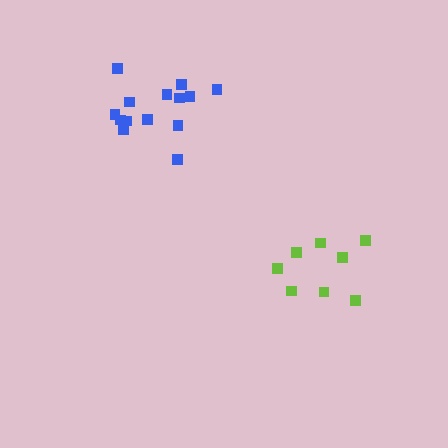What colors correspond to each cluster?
The clusters are colored: lime, blue.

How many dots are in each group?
Group 1: 8 dots, Group 2: 14 dots (22 total).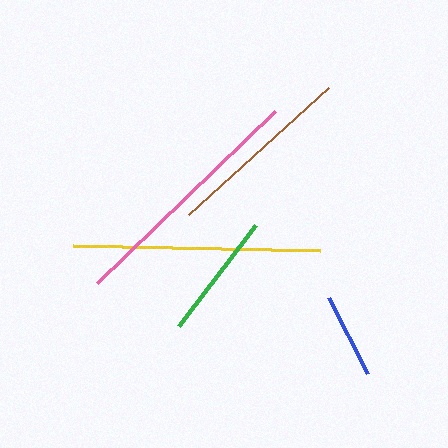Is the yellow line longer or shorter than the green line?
The yellow line is longer than the green line.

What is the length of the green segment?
The green segment is approximately 127 pixels long.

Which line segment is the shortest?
The blue line is the shortest at approximately 85 pixels.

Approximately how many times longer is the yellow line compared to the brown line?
The yellow line is approximately 1.3 times the length of the brown line.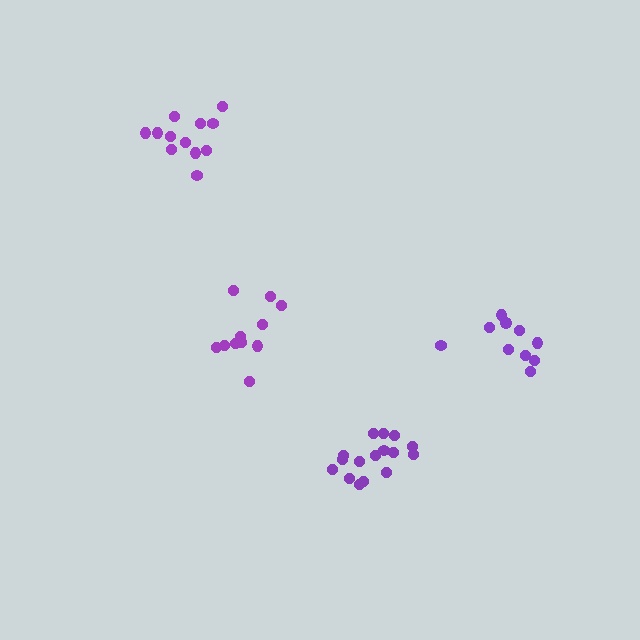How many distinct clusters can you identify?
There are 4 distinct clusters.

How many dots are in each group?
Group 1: 10 dots, Group 2: 12 dots, Group 3: 16 dots, Group 4: 11 dots (49 total).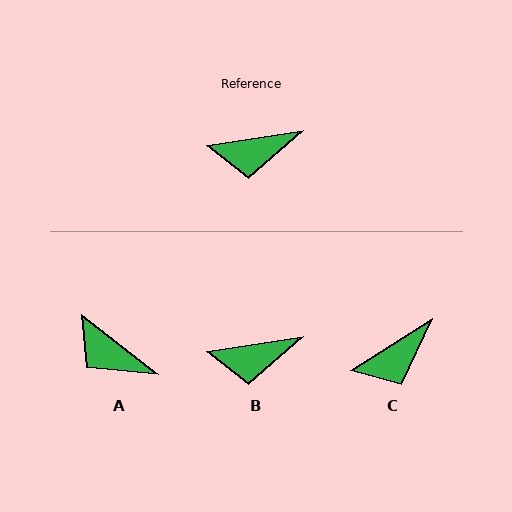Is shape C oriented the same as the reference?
No, it is off by about 24 degrees.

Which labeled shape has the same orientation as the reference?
B.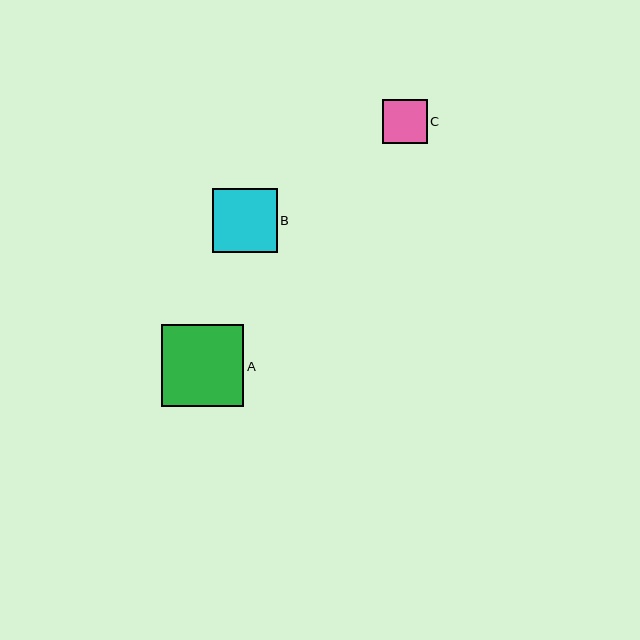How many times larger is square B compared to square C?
Square B is approximately 1.5 times the size of square C.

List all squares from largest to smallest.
From largest to smallest: A, B, C.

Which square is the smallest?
Square C is the smallest with a size of approximately 44 pixels.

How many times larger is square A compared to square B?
Square A is approximately 1.3 times the size of square B.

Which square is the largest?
Square A is the largest with a size of approximately 82 pixels.